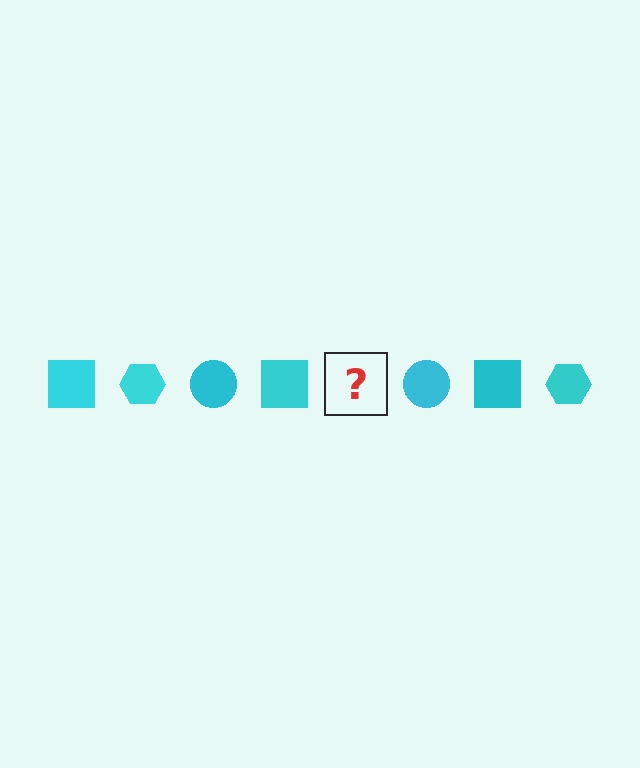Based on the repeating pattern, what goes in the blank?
The blank should be a cyan hexagon.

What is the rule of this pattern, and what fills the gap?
The rule is that the pattern cycles through square, hexagon, circle shapes in cyan. The gap should be filled with a cyan hexagon.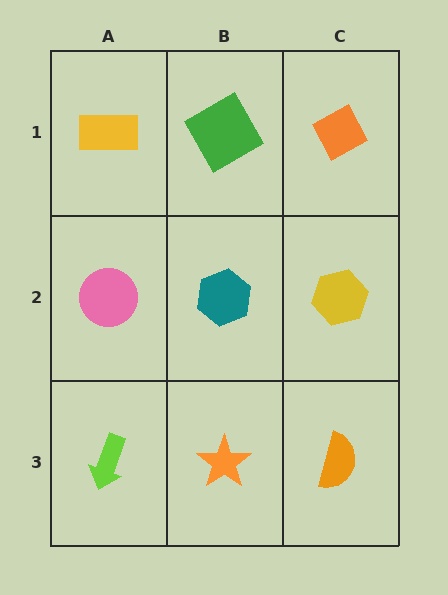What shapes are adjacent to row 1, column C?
A yellow hexagon (row 2, column C), a green square (row 1, column B).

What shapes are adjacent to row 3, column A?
A pink circle (row 2, column A), an orange star (row 3, column B).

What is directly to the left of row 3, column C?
An orange star.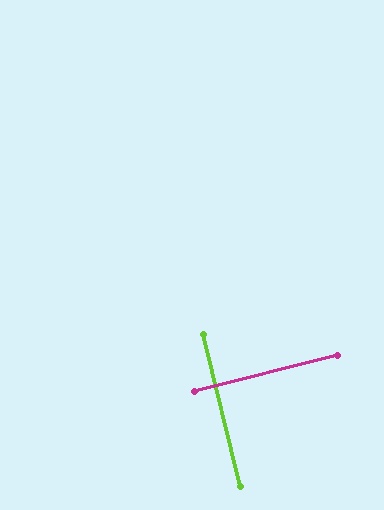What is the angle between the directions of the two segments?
Approximately 89 degrees.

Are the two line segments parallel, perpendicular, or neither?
Perpendicular — they meet at approximately 89°.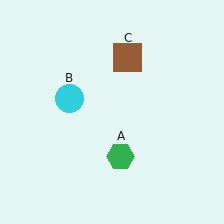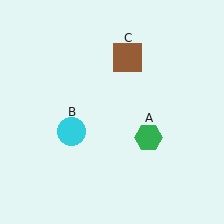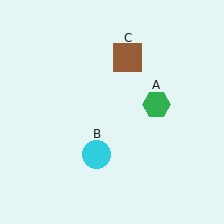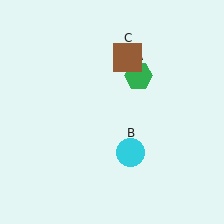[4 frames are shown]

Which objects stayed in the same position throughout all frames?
Brown square (object C) remained stationary.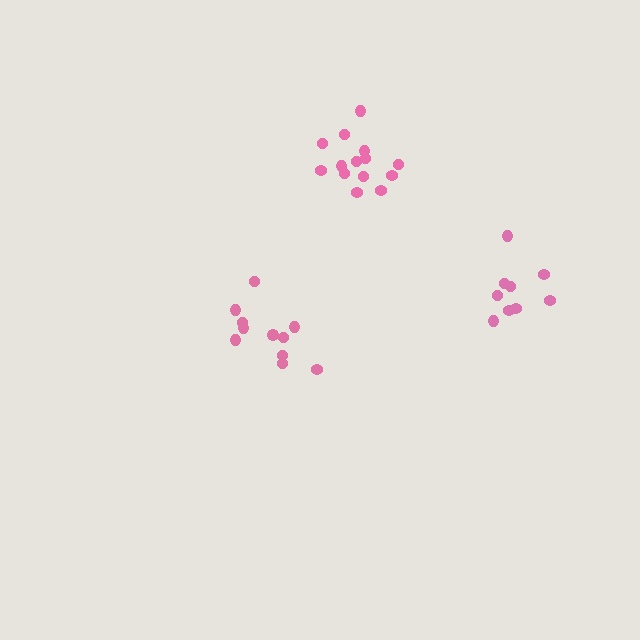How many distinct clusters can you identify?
There are 3 distinct clusters.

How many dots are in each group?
Group 1: 14 dots, Group 2: 9 dots, Group 3: 11 dots (34 total).